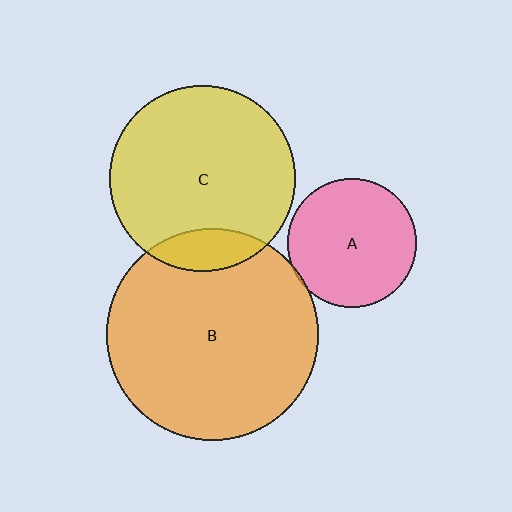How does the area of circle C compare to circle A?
Approximately 2.1 times.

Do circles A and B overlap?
Yes.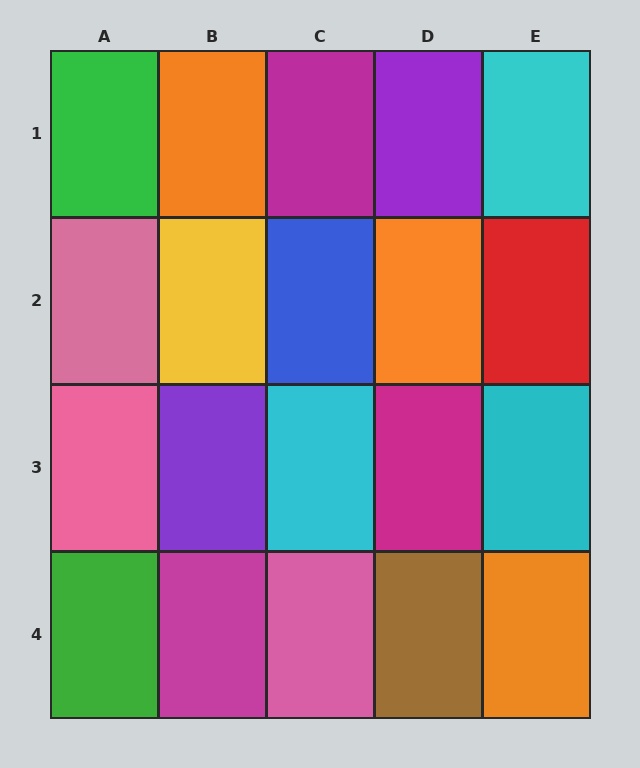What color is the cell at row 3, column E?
Cyan.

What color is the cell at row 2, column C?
Blue.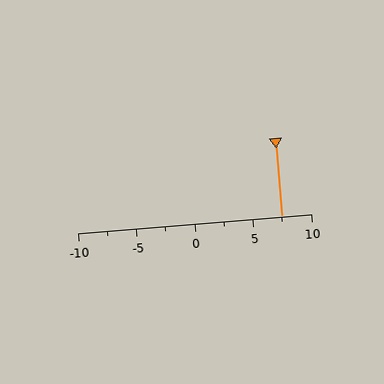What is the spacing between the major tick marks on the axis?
The major ticks are spaced 5 apart.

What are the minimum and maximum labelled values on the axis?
The axis runs from -10 to 10.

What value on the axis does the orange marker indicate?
The marker indicates approximately 7.5.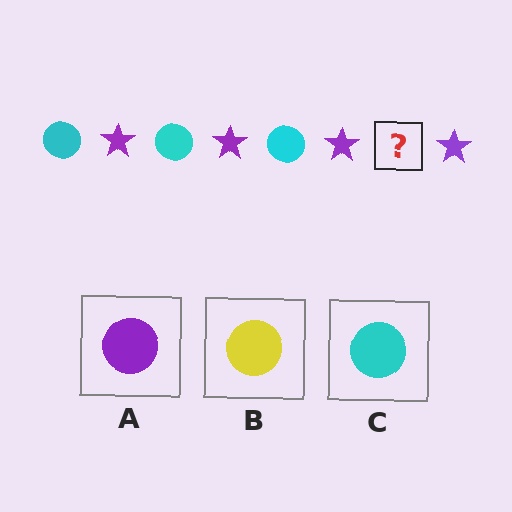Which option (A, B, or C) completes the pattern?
C.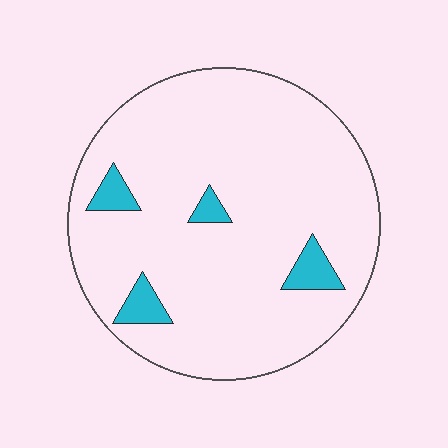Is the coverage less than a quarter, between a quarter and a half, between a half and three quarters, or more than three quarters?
Less than a quarter.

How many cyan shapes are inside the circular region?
4.